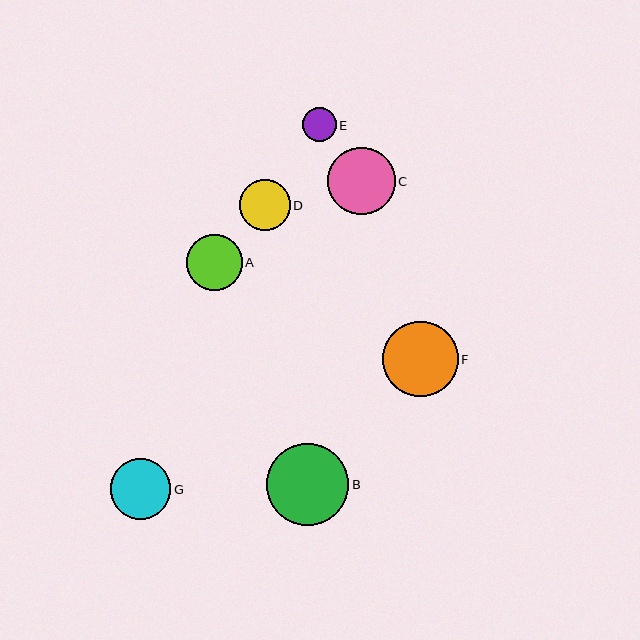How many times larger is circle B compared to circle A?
Circle B is approximately 1.5 times the size of circle A.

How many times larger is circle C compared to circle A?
Circle C is approximately 1.2 times the size of circle A.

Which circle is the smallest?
Circle E is the smallest with a size of approximately 34 pixels.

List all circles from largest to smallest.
From largest to smallest: B, F, C, G, A, D, E.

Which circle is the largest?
Circle B is the largest with a size of approximately 82 pixels.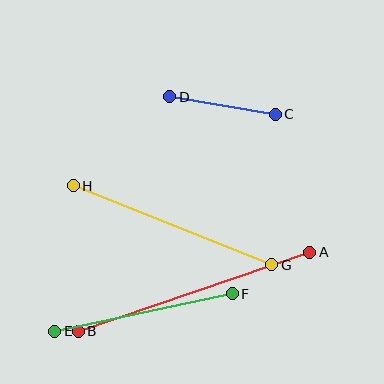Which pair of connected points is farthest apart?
Points A and B are farthest apart.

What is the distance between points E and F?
The distance is approximately 181 pixels.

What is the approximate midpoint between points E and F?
The midpoint is at approximately (144, 313) pixels.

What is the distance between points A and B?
The distance is approximately 245 pixels.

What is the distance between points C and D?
The distance is approximately 107 pixels.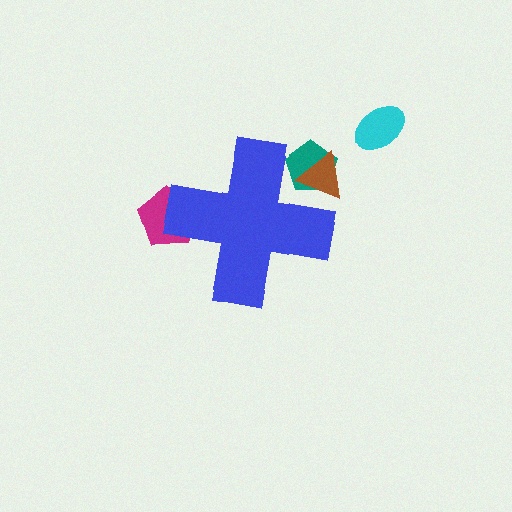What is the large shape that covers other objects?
A blue cross.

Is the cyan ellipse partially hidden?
No, the cyan ellipse is fully visible.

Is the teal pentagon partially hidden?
Yes, the teal pentagon is partially hidden behind the blue cross.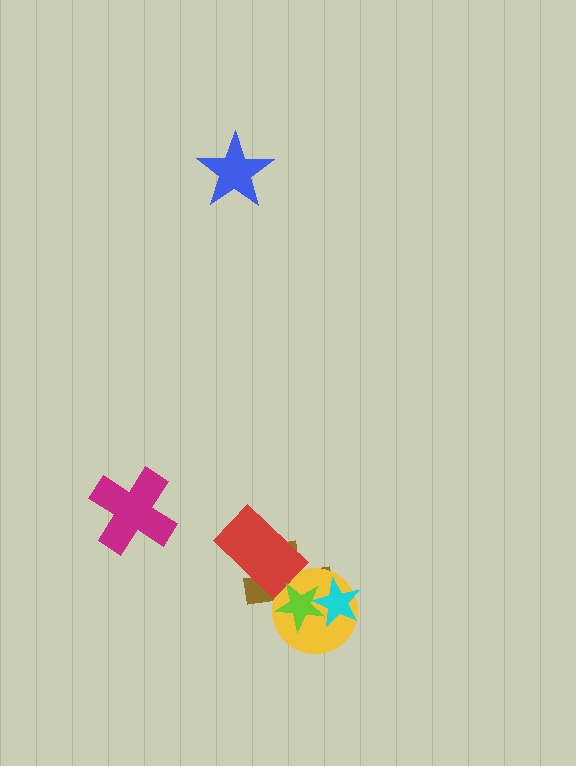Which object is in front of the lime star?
The cyan star is in front of the lime star.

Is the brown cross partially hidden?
Yes, it is partially covered by another shape.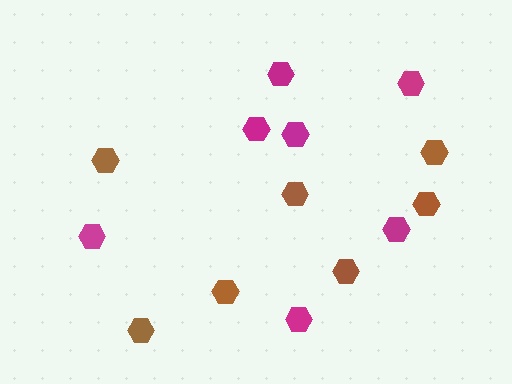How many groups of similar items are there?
There are 2 groups: one group of magenta hexagons (7) and one group of brown hexagons (7).